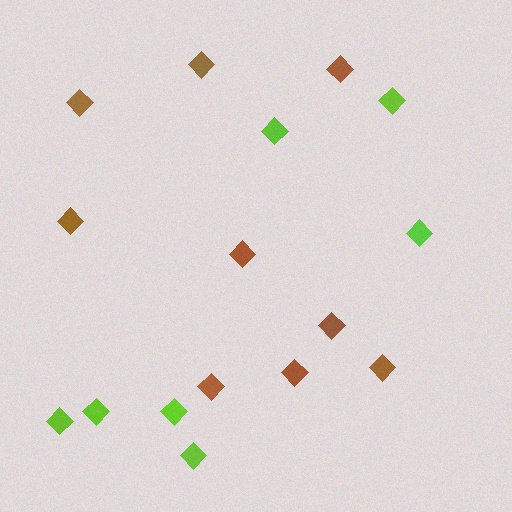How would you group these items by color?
There are 2 groups: one group of brown diamonds (9) and one group of lime diamonds (7).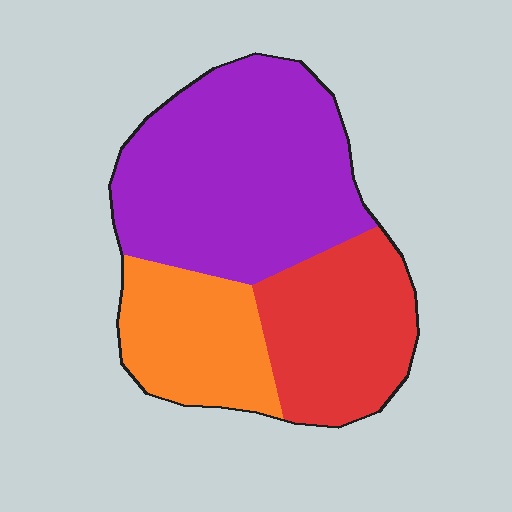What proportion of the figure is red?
Red takes up between a sixth and a third of the figure.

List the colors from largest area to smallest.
From largest to smallest: purple, red, orange.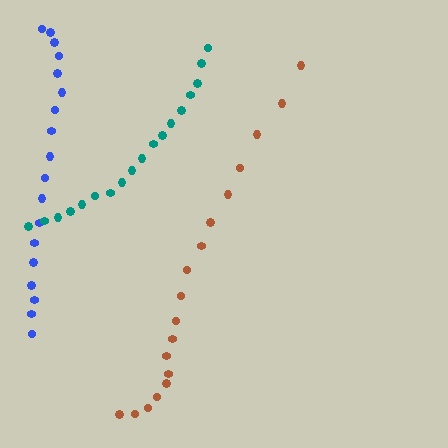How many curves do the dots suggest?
There are 3 distinct paths.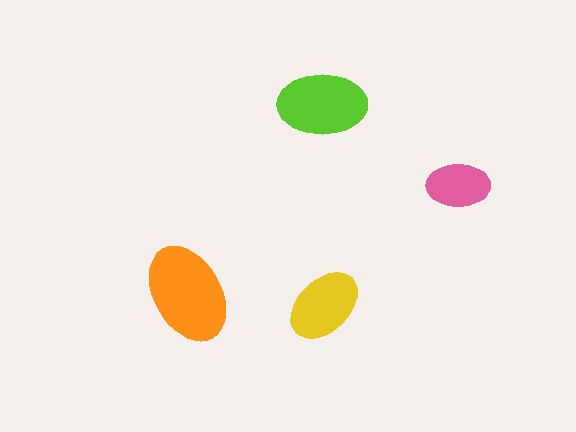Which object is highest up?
The lime ellipse is topmost.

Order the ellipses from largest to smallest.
the orange one, the lime one, the yellow one, the pink one.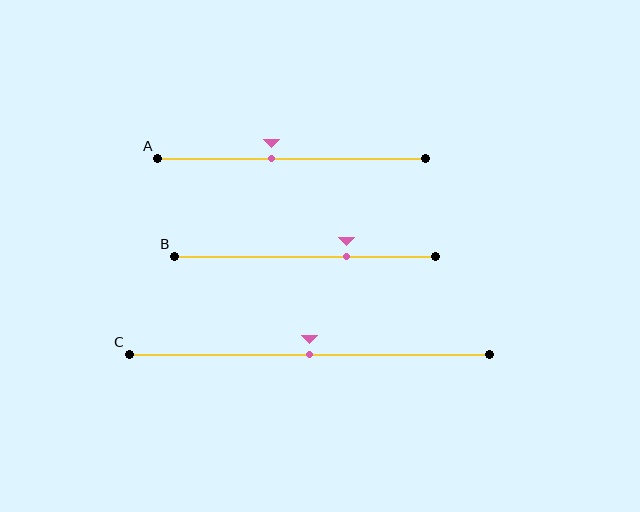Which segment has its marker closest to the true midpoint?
Segment C has its marker closest to the true midpoint.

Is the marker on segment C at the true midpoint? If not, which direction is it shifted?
Yes, the marker on segment C is at the true midpoint.